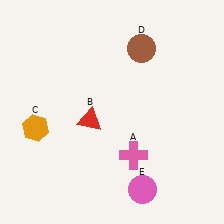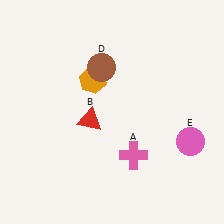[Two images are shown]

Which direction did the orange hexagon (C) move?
The orange hexagon (C) moved right.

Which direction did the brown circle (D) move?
The brown circle (D) moved left.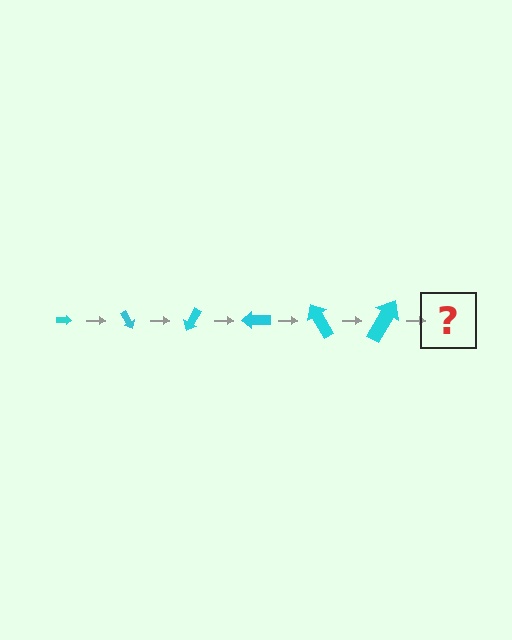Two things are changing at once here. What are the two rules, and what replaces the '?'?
The two rules are that the arrow grows larger each step and it rotates 60 degrees each step. The '?' should be an arrow, larger than the previous one and rotated 360 degrees from the start.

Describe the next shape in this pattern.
It should be an arrow, larger than the previous one and rotated 360 degrees from the start.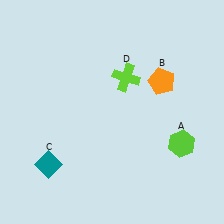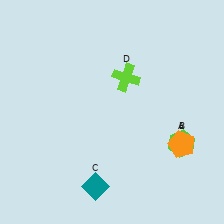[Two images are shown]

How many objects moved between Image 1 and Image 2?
2 objects moved between the two images.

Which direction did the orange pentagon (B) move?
The orange pentagon (B) moved down.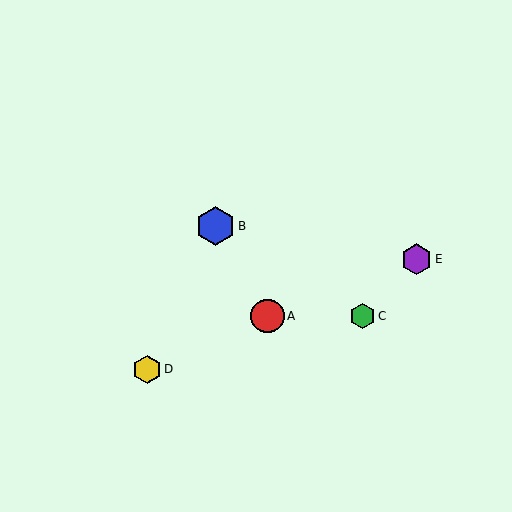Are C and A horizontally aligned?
Yes, both are at y≈316.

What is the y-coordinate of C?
Object C is at y≈316.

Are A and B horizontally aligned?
No, A is at y≈316 and B is at y≈226.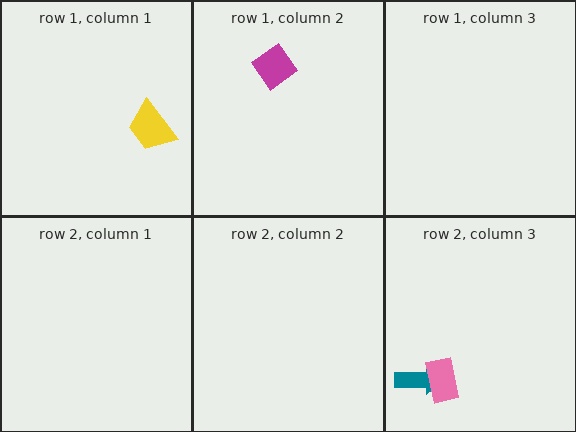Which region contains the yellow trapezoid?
The row 1, column 1 region.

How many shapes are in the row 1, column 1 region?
1.